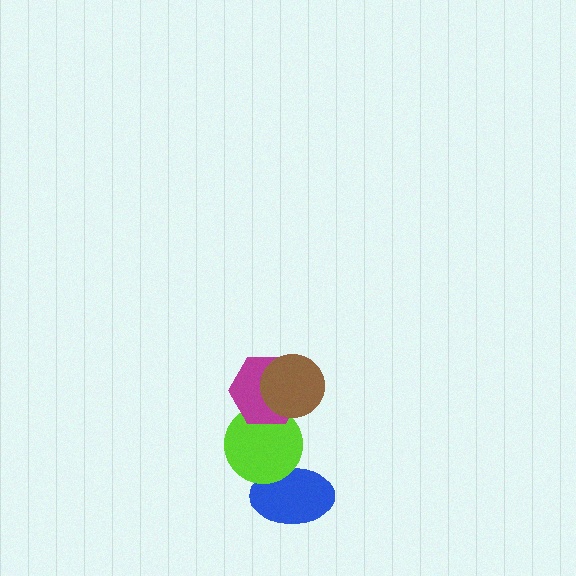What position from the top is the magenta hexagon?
The magenta hexagon is 2nd from the top.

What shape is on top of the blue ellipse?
The lime circle is on top of the blue ellipse.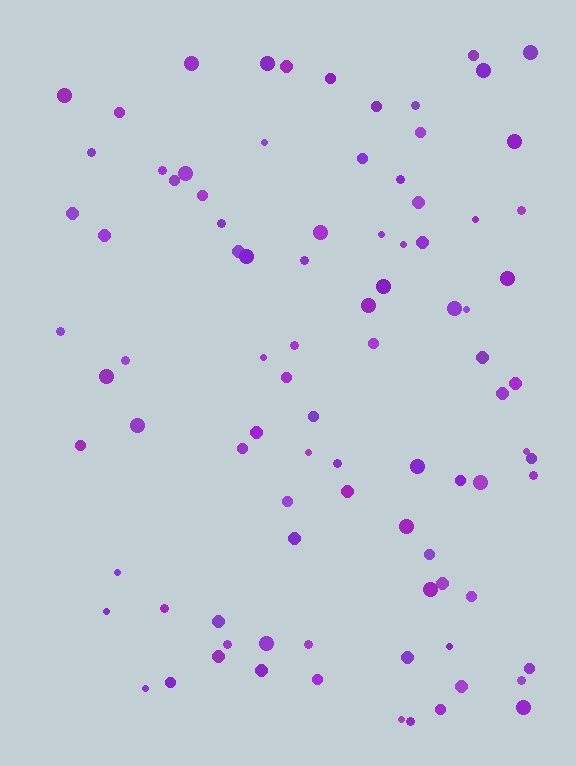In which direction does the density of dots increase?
From left to right, with the right side densest.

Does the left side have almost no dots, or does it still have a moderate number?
Still a moderate number, just noticeably fewer than the right.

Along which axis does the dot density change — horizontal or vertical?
Horizontal.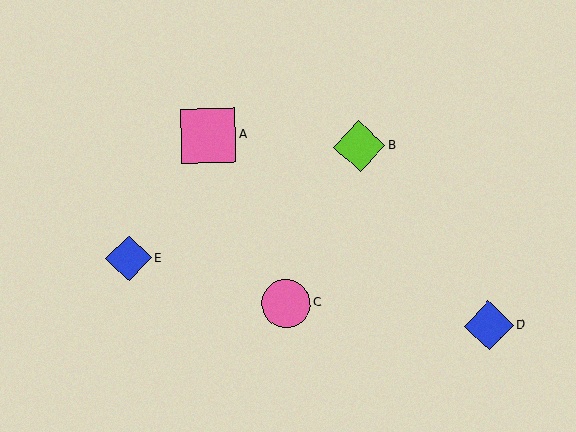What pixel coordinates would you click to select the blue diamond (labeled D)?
Click at (489, 326) to select the blue diamond D.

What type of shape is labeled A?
Shape A is a pink square.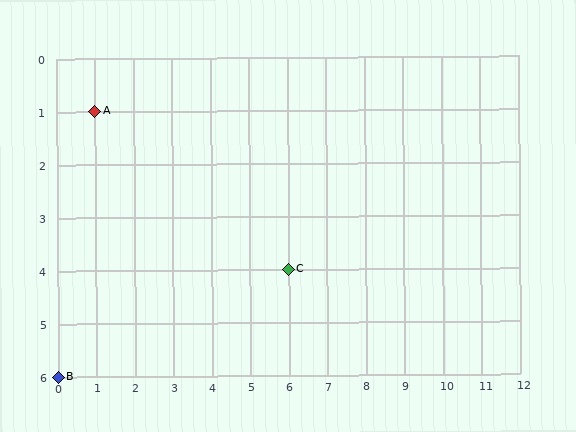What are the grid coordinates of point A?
Point A is at grid coordinates (1, 1).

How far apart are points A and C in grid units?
Points A and C are 5 columns and 3 rows apart (about 5.8 grid units diagonally).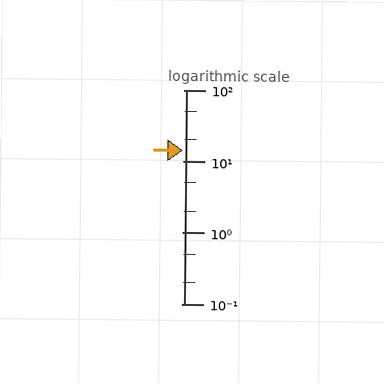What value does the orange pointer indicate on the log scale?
The pointer indicates approximately 14.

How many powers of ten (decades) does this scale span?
The scale spans 3 decades, from 0.1 to 100.